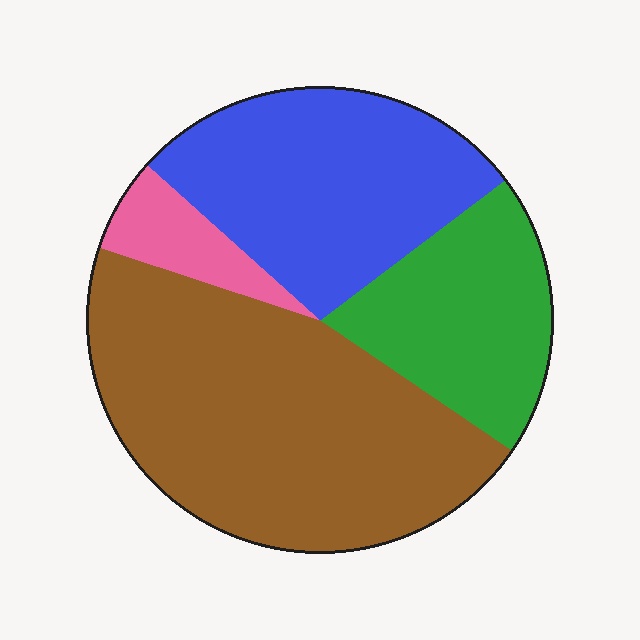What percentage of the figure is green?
Green covers 20% of the figure.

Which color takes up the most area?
Brown, at roughly 45%.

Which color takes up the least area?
Pink, at roughly 5%.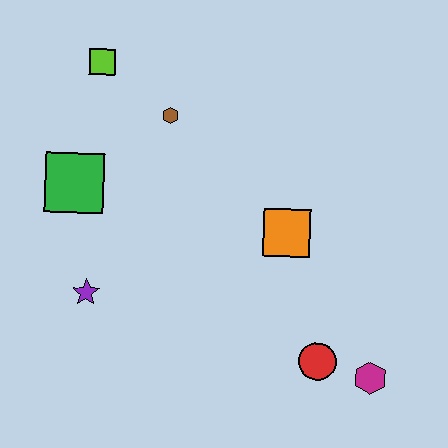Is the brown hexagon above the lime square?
No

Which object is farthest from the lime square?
The magenta hexagon is farthest from the lime square.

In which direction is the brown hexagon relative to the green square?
The brown hexagon is to the right of the green square.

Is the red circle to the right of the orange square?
Yes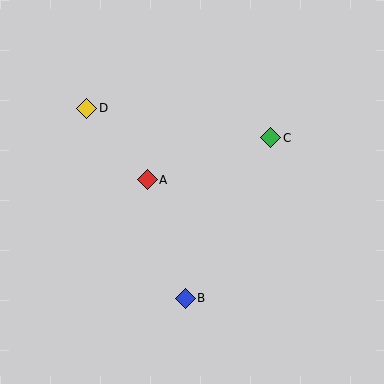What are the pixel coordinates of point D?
Point D is at (87, 108).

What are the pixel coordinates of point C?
Point C is at (271, 138).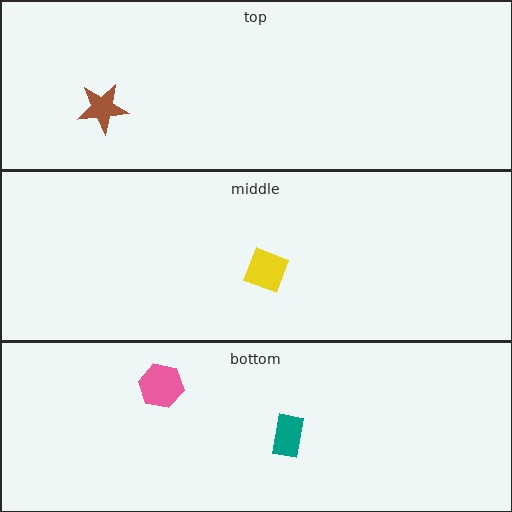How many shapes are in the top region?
1.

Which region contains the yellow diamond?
The middle region.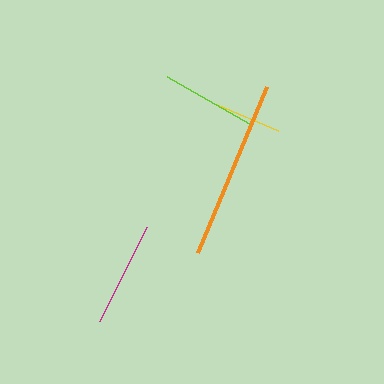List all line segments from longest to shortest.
From longest to shortest: orange, magenta, lime, yellow.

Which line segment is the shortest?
The yellow line is the shortest at approximately 66 pixels.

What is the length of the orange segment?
The orange segment is approximately 180 pixels long.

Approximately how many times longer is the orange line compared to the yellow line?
The orange line is approximately 2.7 times the length of the yellow line.